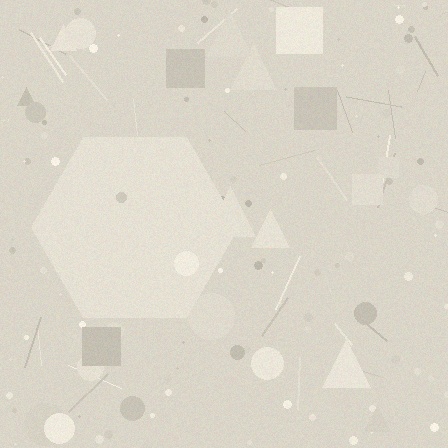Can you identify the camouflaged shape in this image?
The camouflaged shape is a hexagon.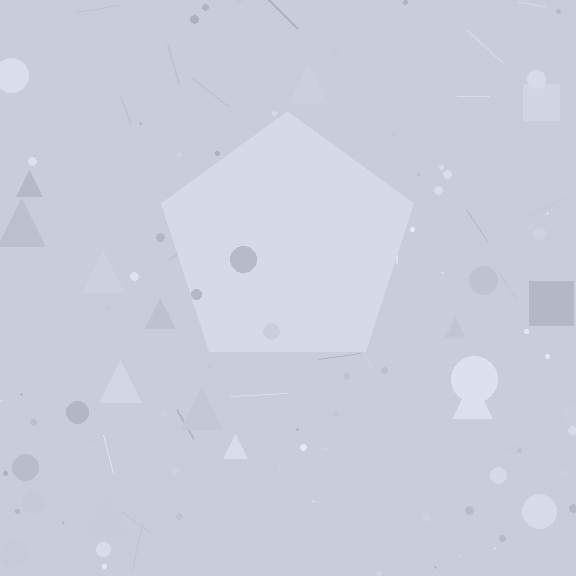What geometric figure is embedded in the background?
A pentagon is embedded in the background.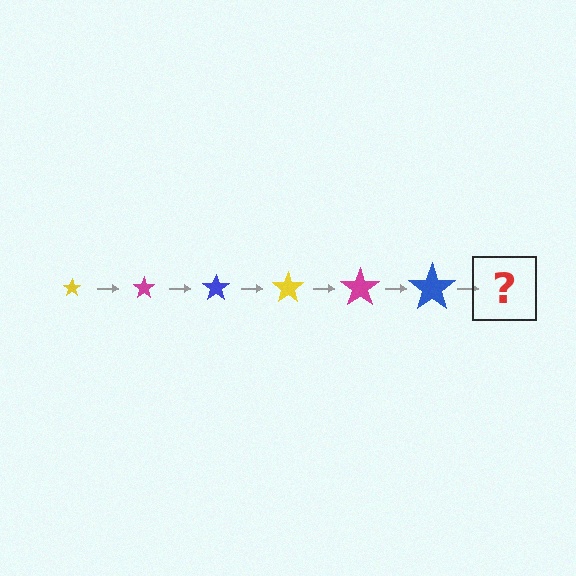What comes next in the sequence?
The next element should be a yellow star, larger than the previous one.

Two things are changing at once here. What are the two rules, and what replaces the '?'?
The two rules are that the star grows larger each step and the color cycles through yellow, magenta, and blue. The '?' should be a yellow star, larger than the previous one.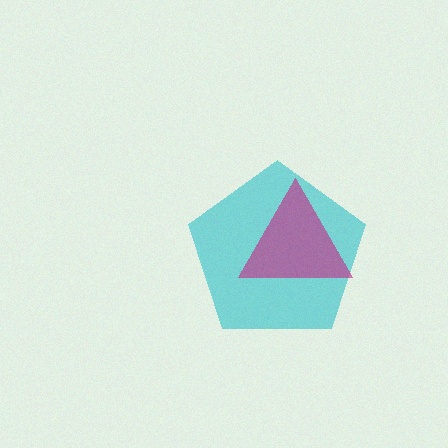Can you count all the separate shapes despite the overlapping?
Yes, there are 2 separate shapes.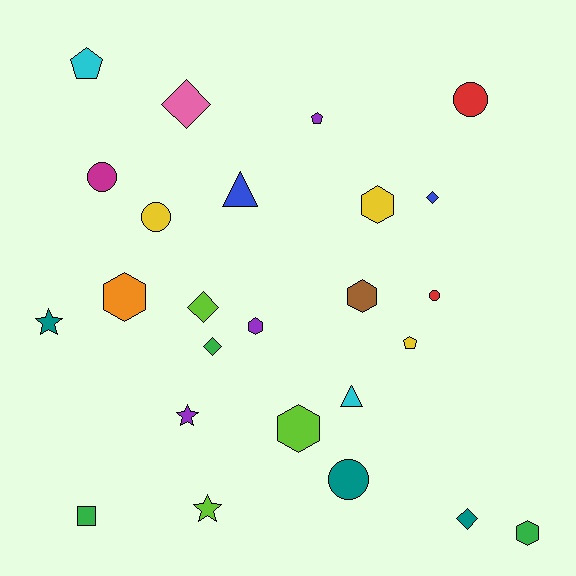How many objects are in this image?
There are 25 objects.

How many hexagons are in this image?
There are 6 hexagons.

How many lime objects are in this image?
There are 3 lime objects.